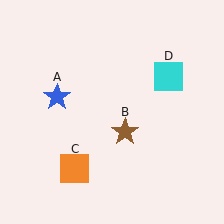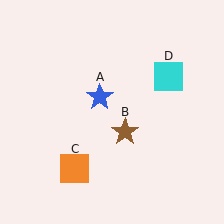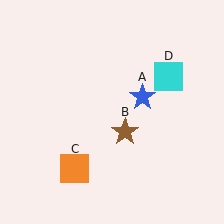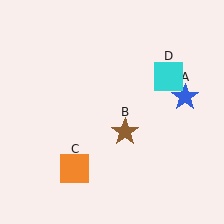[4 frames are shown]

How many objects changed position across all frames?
1 object changed position: blue star (object A).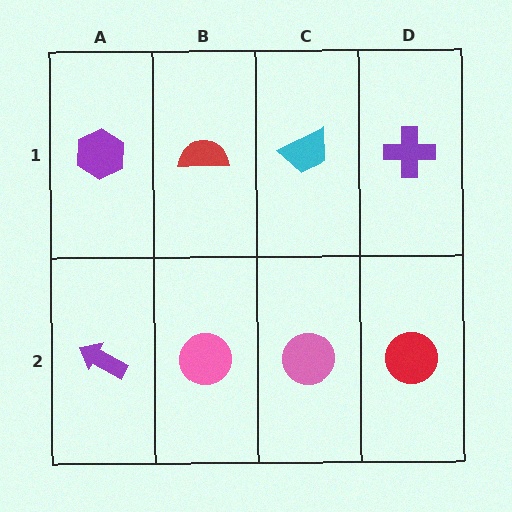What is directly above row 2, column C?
A cyan trapezoid.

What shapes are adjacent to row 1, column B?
A pink circle (row 2, column B), a purple hexagon (row 1, column A), a cyan trapezoid (row 1, column C).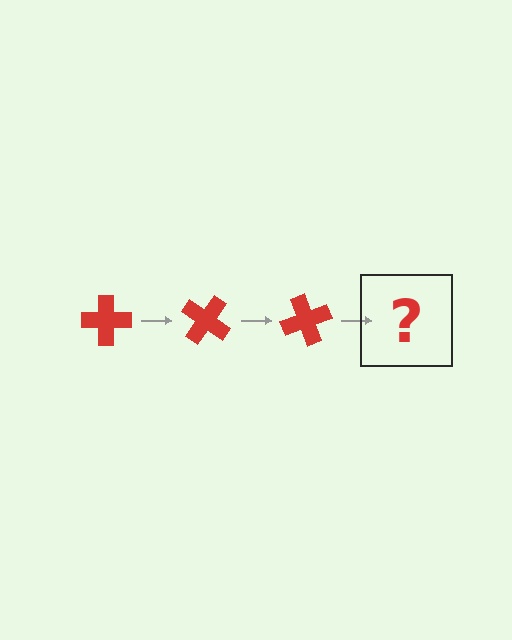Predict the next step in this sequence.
The next step is a red cross rotated 105 degrees.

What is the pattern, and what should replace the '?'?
The pattern is that the cross rotates 35 degrees each step. The '?' should be a red cross rotated 105 degrees.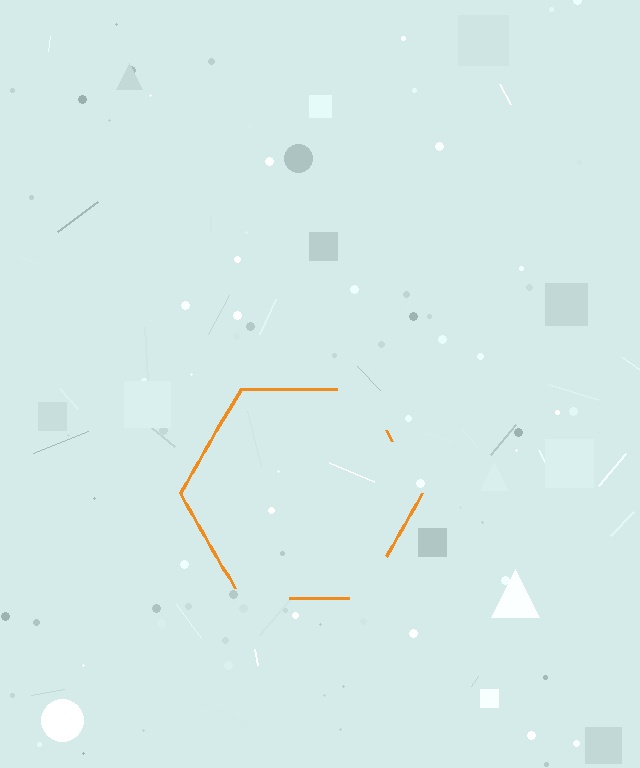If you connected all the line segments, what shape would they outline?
They would outline a hexagon.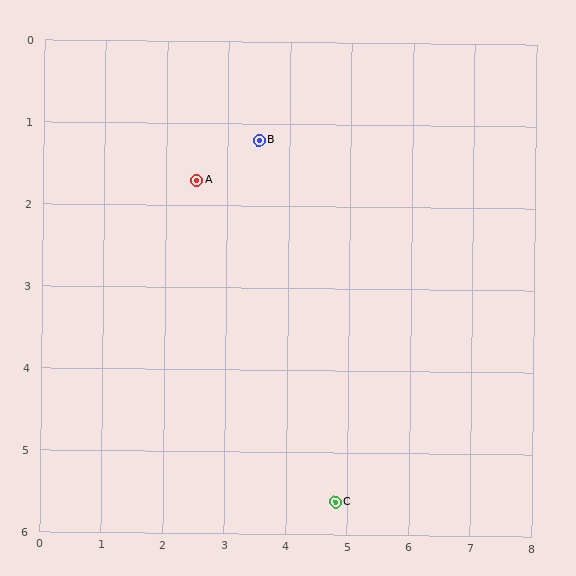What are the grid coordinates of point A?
Point A is at approximately (2.5, 1.7).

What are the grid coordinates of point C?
Point C is at approximately (4.8, 5.6).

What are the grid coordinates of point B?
Point B is at approximately (3.5, 1.2).